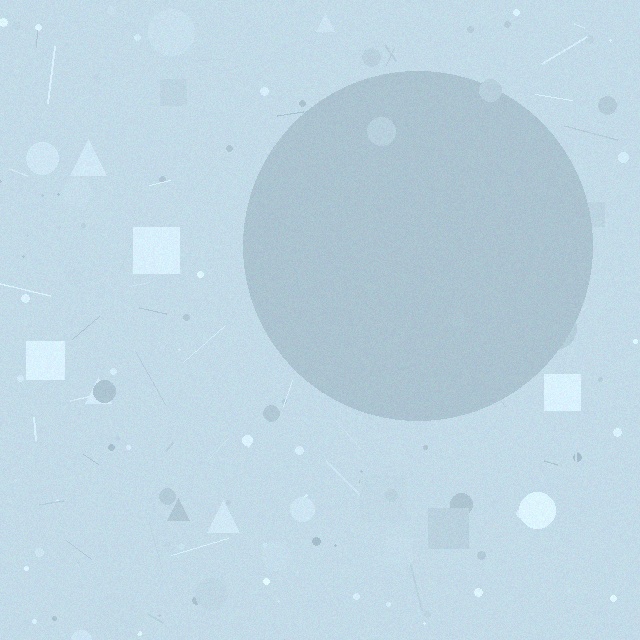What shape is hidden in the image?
A circle is hidden in the image.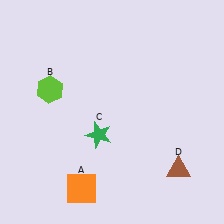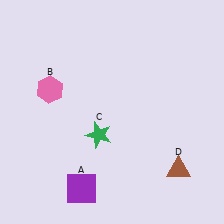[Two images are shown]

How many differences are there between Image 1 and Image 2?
There are 2 differences between the two images.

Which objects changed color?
A changed from orange to purple. B changed from lime to pink.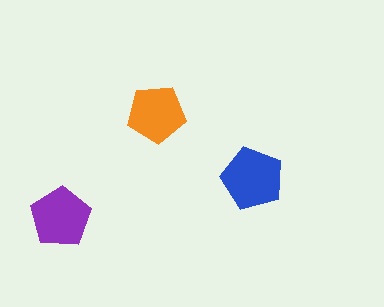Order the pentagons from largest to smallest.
the blue one, the purple one, the orange one.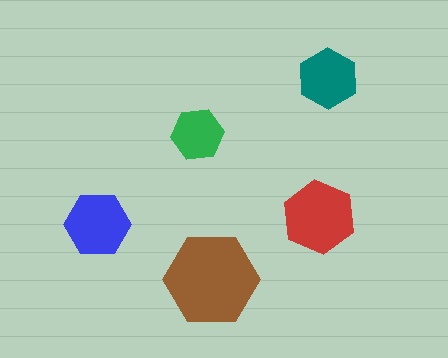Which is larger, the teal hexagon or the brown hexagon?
The brown one.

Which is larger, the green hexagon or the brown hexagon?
The brown one.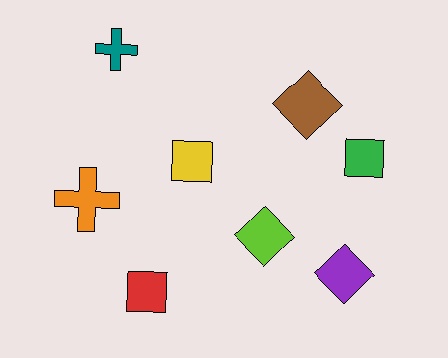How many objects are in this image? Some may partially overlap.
There are 8 objects.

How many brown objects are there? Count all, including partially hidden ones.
There is 1 brown object.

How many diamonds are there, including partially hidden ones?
There are 3 diamonds.